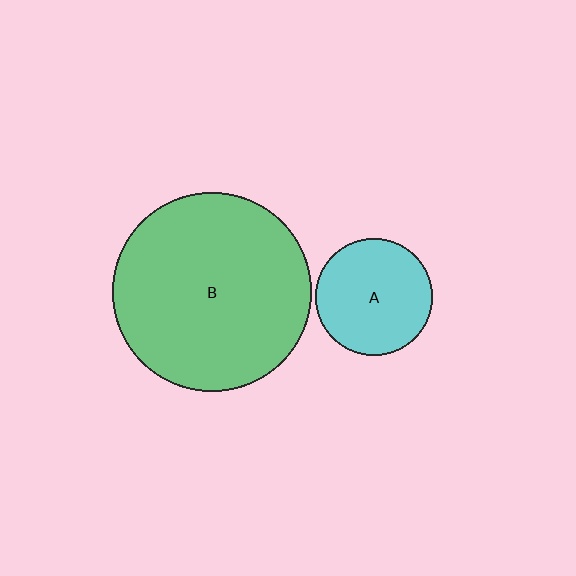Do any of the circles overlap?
No, none of the circles overlap.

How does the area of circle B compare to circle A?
Approximately 2.9 times.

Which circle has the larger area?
Circle B (green).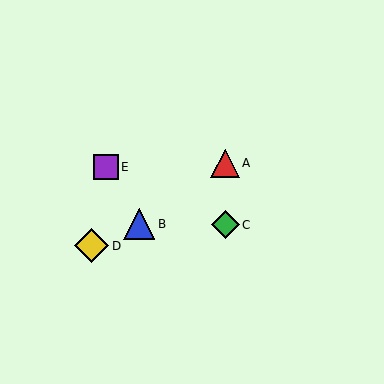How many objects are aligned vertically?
2 objects (A, C) are aligned vertically.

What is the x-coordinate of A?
Object A is at x≈225.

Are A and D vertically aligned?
No, A is at x≈225 and D is at x≈91.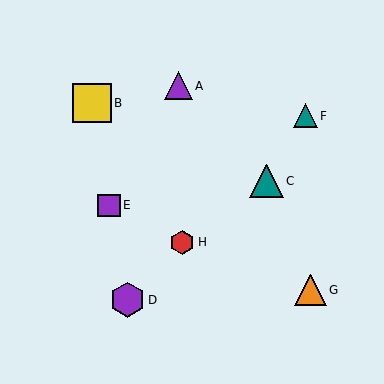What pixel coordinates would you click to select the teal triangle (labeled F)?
Click at (305, 116) to select the teal triangle F.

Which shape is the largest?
The yellow square (labeled B) is the largest.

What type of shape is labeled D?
Shape D is a purple hexagon.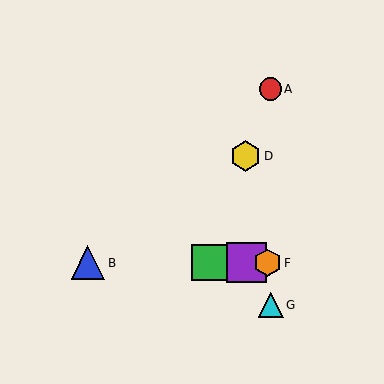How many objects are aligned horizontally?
4 objects (B, C, E, F) are aligned horizontally.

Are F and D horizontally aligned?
No, F is at y≈263 and D is at y≈156.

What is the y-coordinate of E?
Object E is at y≈263.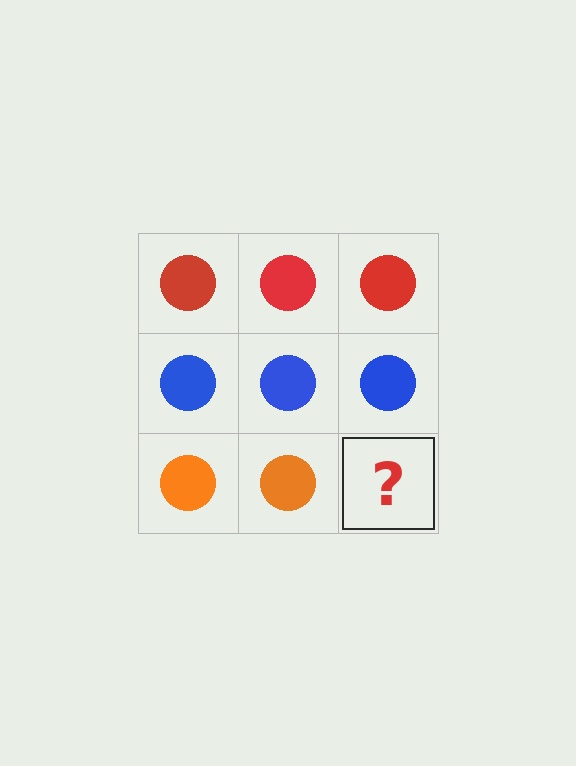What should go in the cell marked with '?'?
The missing cell should contain an orange circle.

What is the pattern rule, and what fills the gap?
The rule is that each row has a consistent color. The gap should be filled with an orange circle.